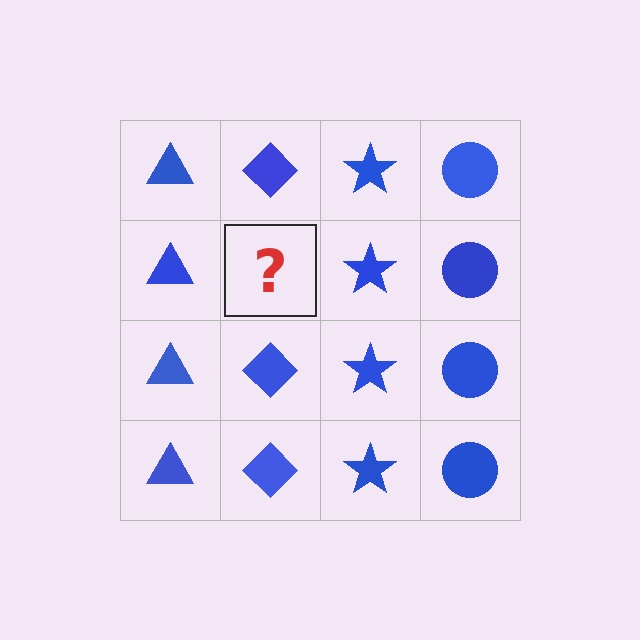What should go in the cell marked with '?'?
The missing cell should contain a blue diamond.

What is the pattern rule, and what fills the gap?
The rule is that each column has a consistent shape. The gap should be filled with a blue diamond.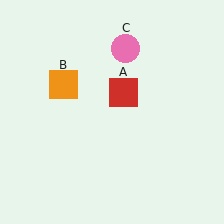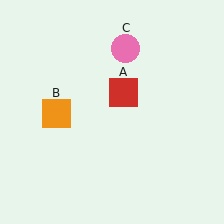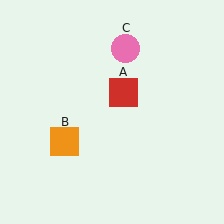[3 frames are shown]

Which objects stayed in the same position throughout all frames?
Red square (object A) and pink circle (object C) remained stationary.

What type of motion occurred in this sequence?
The orange square (object B) rotated counterclockwise around the center of the scene.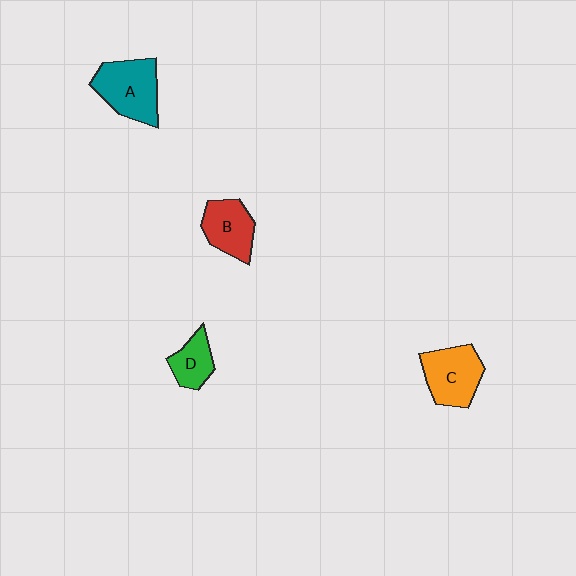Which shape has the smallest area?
Shape D (green).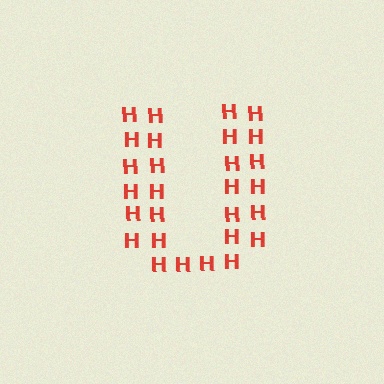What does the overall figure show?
The overall figure shows the letter U.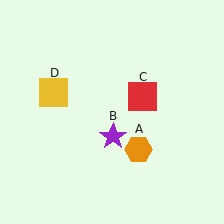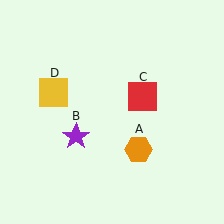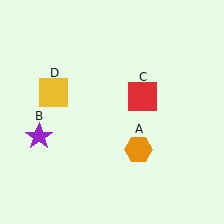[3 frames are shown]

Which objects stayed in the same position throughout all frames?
Orange hexagon (object A) and red square (object C) and yellow square (object D) remained stationary.